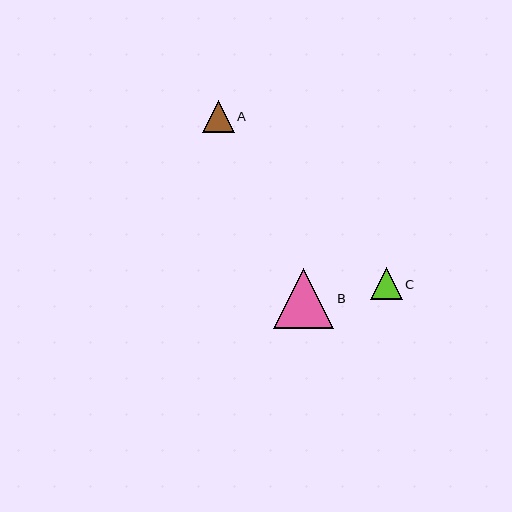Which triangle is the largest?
Triangle B is the largest with a size of approximately 60 pixels.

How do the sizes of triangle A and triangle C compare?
Triangle A and triangle C are approximately the same size.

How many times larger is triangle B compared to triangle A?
Triangle B is approximately 1.9 times the size of triangle A.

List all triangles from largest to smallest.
From largest to smallest: B, A, C.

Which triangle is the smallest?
Triangle C is the smallest with a size of approximately 32 pixels.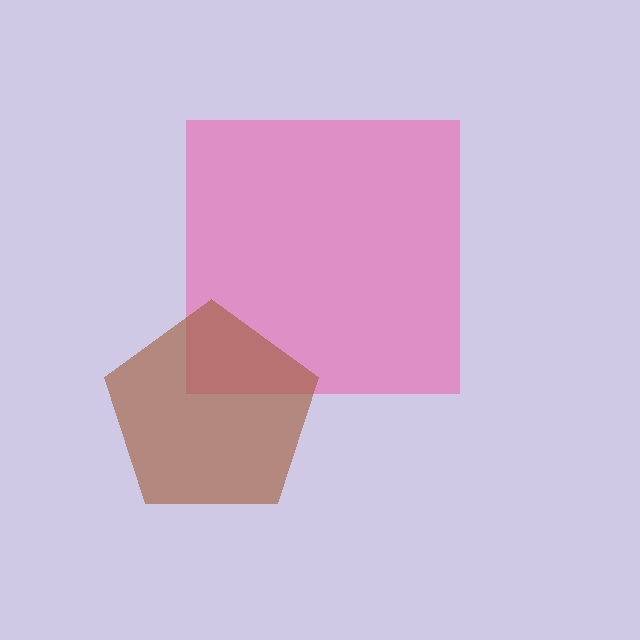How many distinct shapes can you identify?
There are 2 distinct shapes: a pink square, a brown pentagon.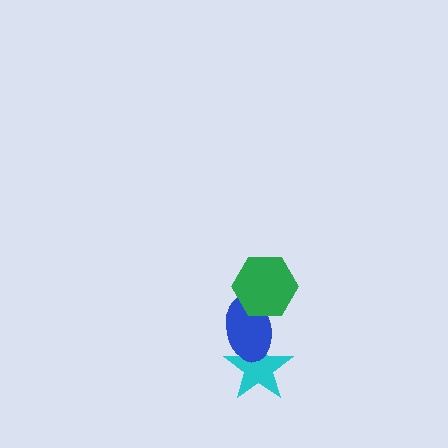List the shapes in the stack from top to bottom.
From top to bottom: the green hexagon, the blue ellipse, the cyan star.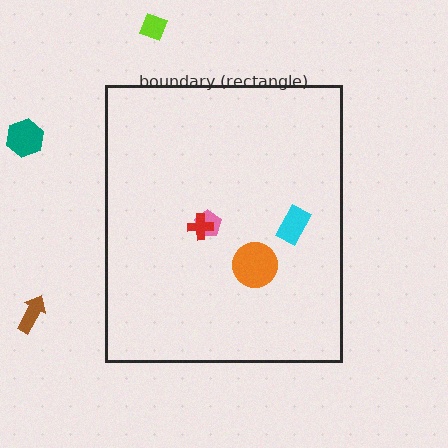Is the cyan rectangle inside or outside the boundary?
Inside.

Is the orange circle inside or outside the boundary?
Inside.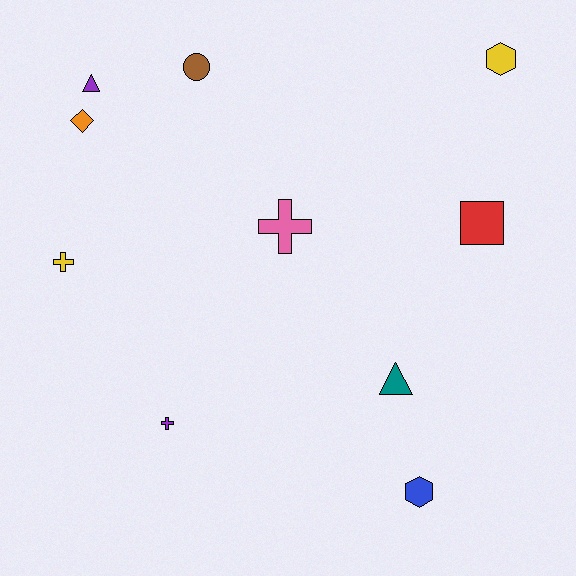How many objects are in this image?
There are 10 objects.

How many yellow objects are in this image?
There are 2 yellow objects.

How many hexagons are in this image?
There are 2 hexagons.